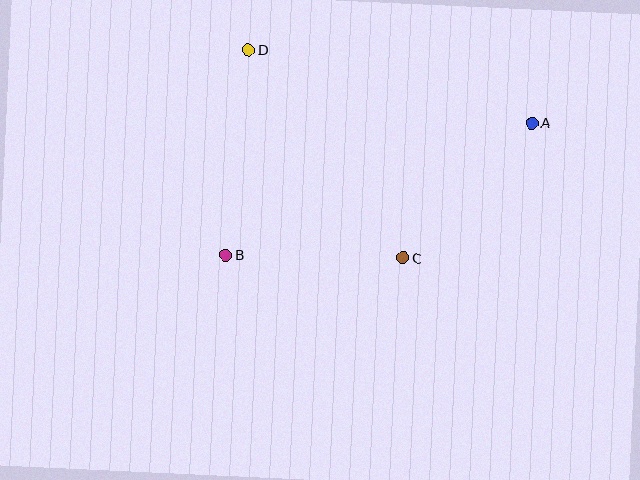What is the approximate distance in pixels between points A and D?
The distance between A and D is approximately 292 pixels.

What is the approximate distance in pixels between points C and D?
The distance between C and D is approximately 259 pixels.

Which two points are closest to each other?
Points B and C are closest to each other.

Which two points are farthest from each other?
Points A and B are farthest from each other.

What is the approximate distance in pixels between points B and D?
The distance between B and D is approximately 206 pixels.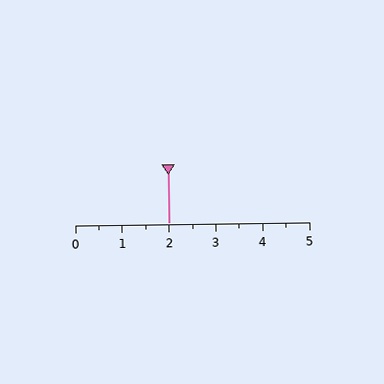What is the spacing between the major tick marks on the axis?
The major ticks are spaced 1 apart.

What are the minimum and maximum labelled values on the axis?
The axis runs from 0 to 5.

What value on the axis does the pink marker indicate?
The marker indicates approximately 2.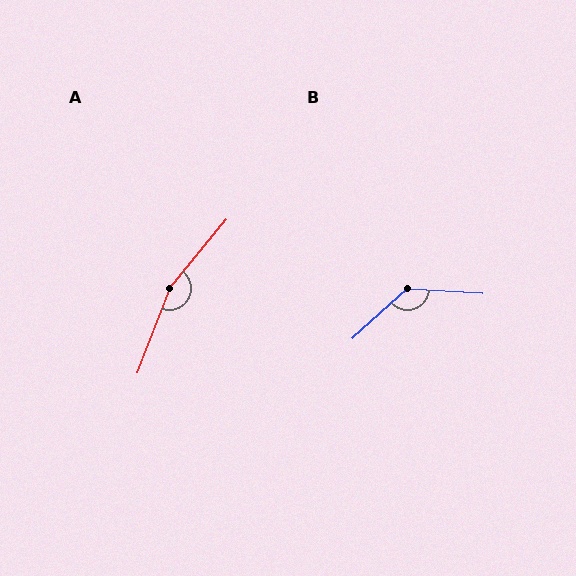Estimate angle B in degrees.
Approximately 134 degrees.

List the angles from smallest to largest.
B (134°), A (161°).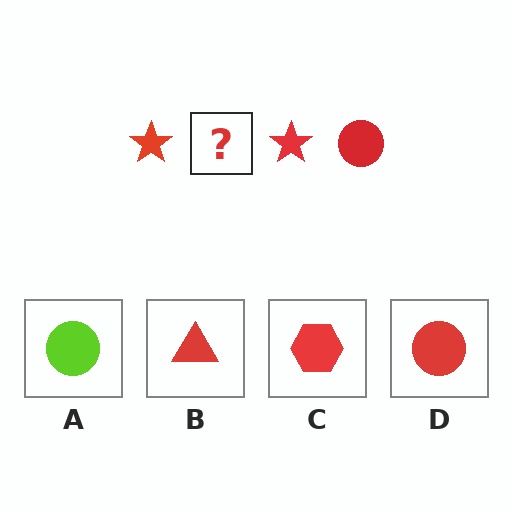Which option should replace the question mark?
Option D.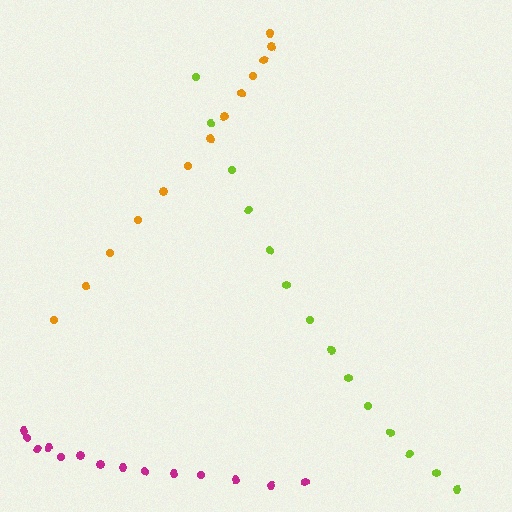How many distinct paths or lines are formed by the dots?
There are 3 distinct paths.